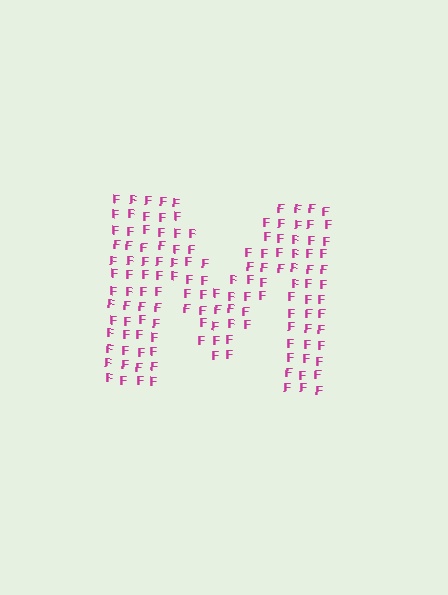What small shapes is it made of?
It is made of small letter F's.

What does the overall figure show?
The overall figure shows the letter M.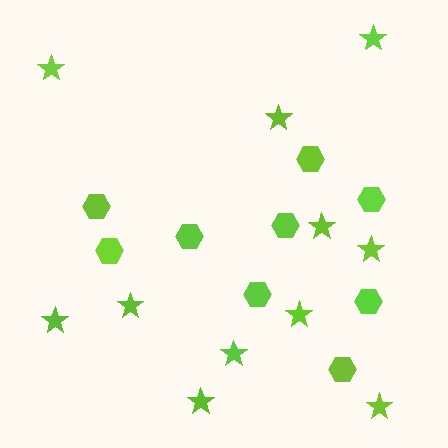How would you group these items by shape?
There are 2 groups: one group of hexagons (9) and one group of stars (11).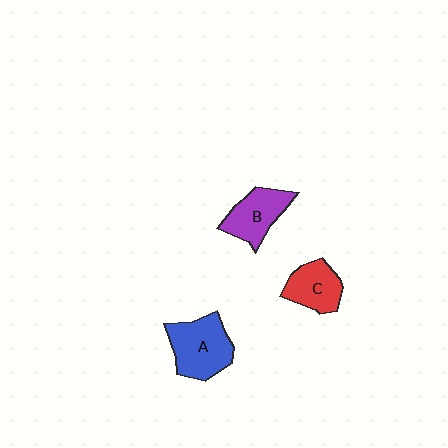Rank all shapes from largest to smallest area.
From largest to smallest: A (blue), B (purple), C (red).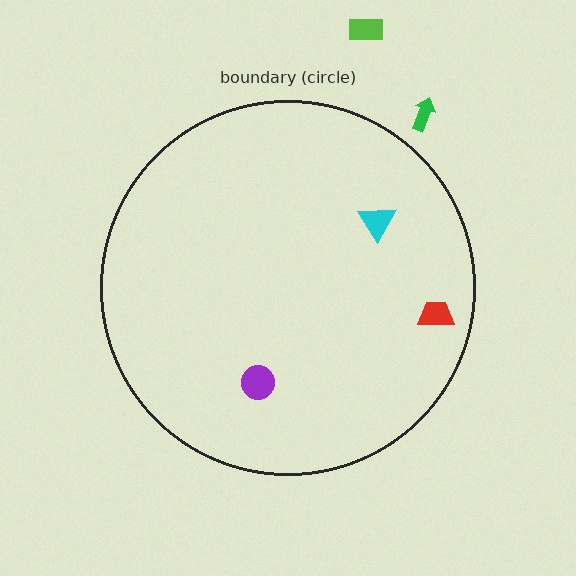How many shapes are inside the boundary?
3 inside, 2 outside.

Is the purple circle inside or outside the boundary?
Inside.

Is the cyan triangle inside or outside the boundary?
Inside.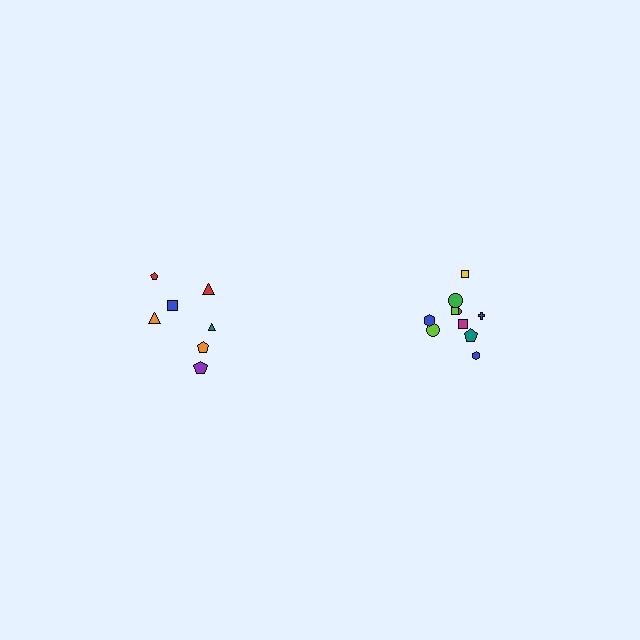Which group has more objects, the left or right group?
The right group.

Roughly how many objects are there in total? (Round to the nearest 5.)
Roughly 15 objects in total.